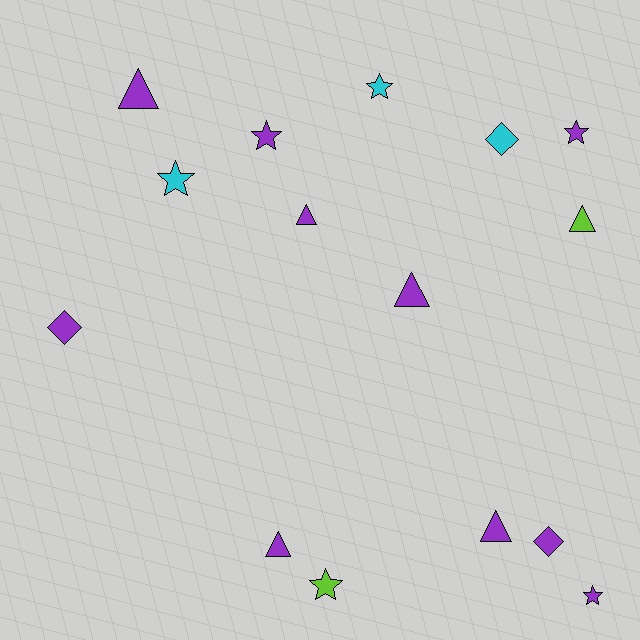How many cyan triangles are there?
There are no cyan triangles.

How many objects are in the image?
There are 15 objects.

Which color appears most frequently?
Purple, with 10 objects.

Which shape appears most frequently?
Triangle, with 6 objects.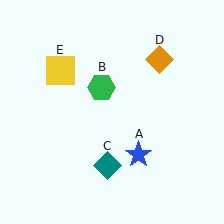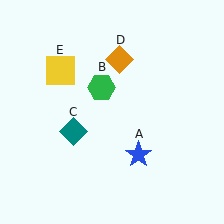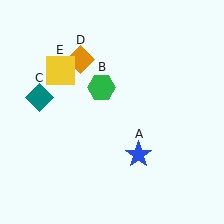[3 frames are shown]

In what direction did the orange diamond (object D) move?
The orange diamond (object D) moved left.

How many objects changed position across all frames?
2 objects changed position: teal diamond (object C), orange diamond (object D).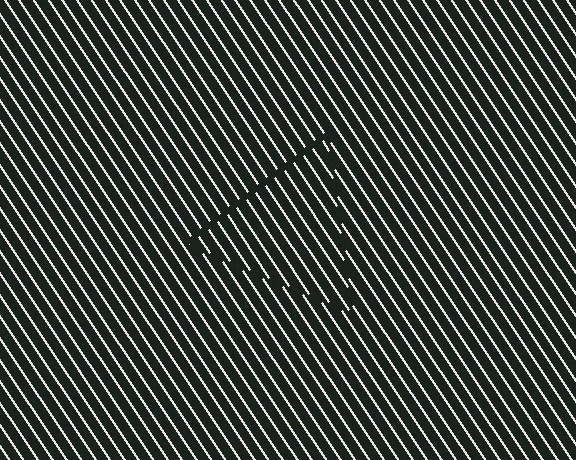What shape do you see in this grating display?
An illusory triangle. The interior of the shape contains the same grating, shifted by half a period — the contour is defined by the phase discontinuity where line-ends from the inner and outer gratings abut.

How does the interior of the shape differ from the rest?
The interior of the shape contains the same grating, shifted by half a period — the contour is defined by the phase discontinuity where line-ends from the inner and outer gratings abut.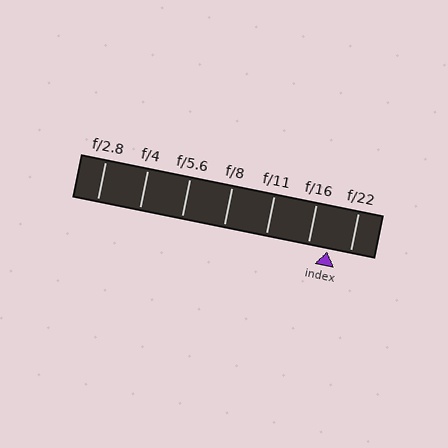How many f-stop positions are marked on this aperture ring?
There are 7 f-stop positions marked.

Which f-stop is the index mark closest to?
The index mark is closest to f/16.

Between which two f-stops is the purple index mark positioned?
The index mark is between f/16 and f/22.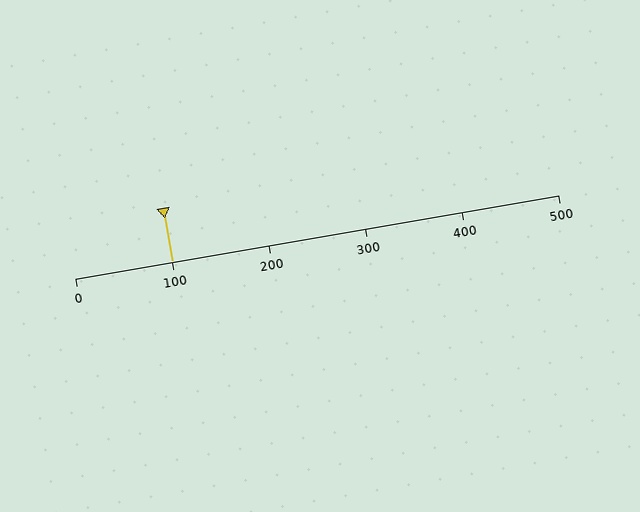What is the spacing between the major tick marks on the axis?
The major ticks are spaced 100 apart.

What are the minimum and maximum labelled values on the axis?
The axis runs from 0 to 500.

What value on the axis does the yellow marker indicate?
The marker indicates approximately 100.